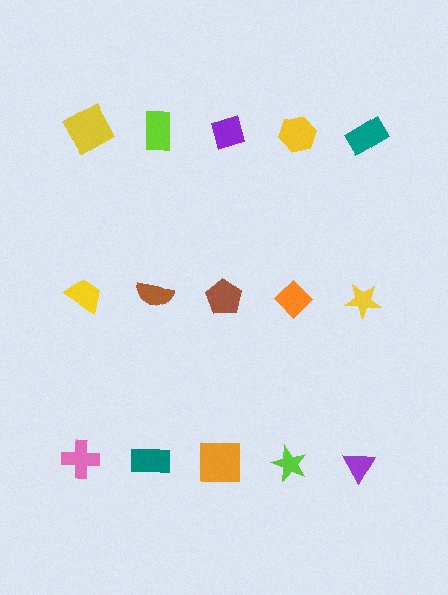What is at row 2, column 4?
An orange diamond.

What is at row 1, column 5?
A teal rectangle.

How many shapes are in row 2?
5 shapes.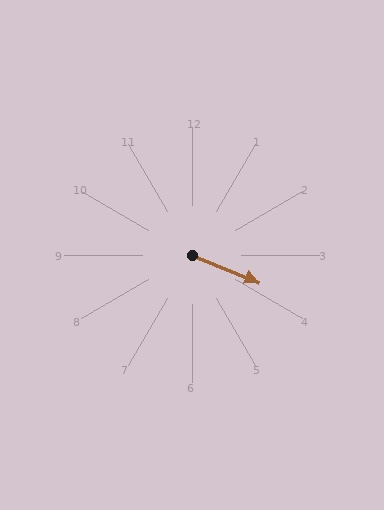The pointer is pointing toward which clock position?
Roughly 4 o'clock.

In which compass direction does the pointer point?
East.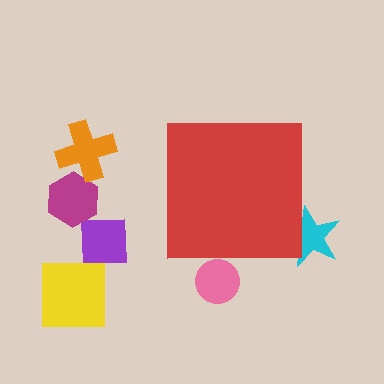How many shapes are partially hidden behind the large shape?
2 shapes are partially hidden.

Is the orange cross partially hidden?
No, the orange cross is fully visible.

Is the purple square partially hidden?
No, the purple square is fully visible.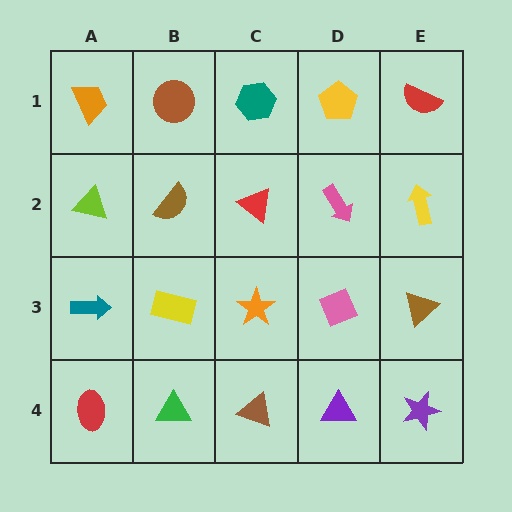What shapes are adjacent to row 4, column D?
A pink diamond (row 3, column D), a brown triangle (row 4, column C), a purple star (row 4, column E).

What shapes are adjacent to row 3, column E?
A yellow arrow (row 2, column E), a purple star (row 4, column E), a pink diamond (row 3, column D).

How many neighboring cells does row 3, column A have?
3.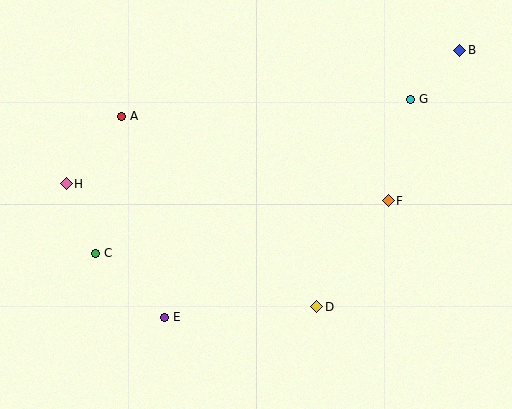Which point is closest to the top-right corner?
Point B is closest to the top-right corner.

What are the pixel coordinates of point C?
Point C is at (96, 253).